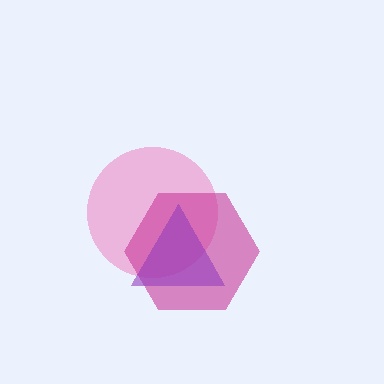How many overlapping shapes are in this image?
There are 3 overlapping shapes in the image.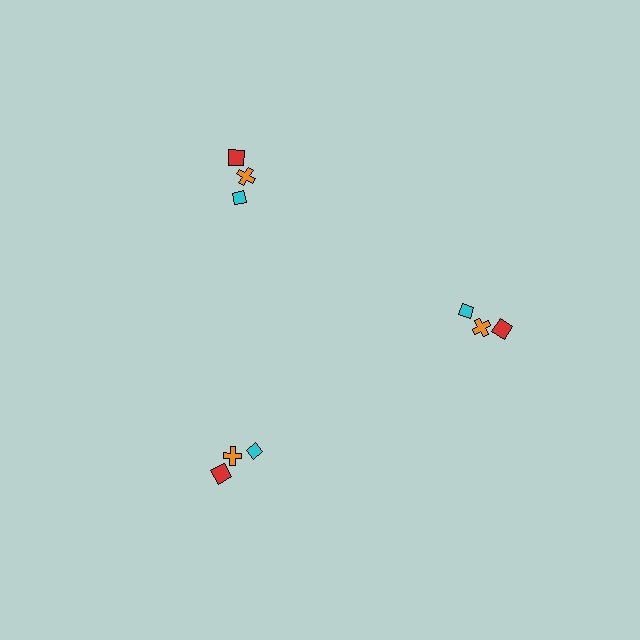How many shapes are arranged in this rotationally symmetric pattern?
There are 9 shapes, arranged in 3 groups of 3.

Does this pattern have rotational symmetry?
Yes, this pattern has 3-fold rotational symmetry. It looks the same after rotating 120 degrees around the center.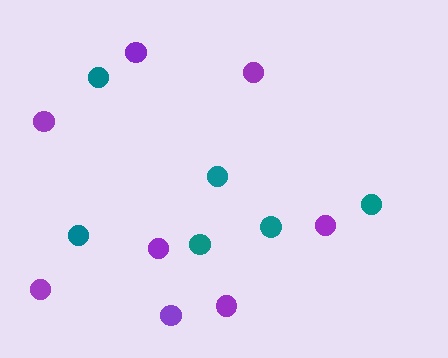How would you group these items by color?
There are 2 groups: one group of teal circles (6) and one group of purple circles (8).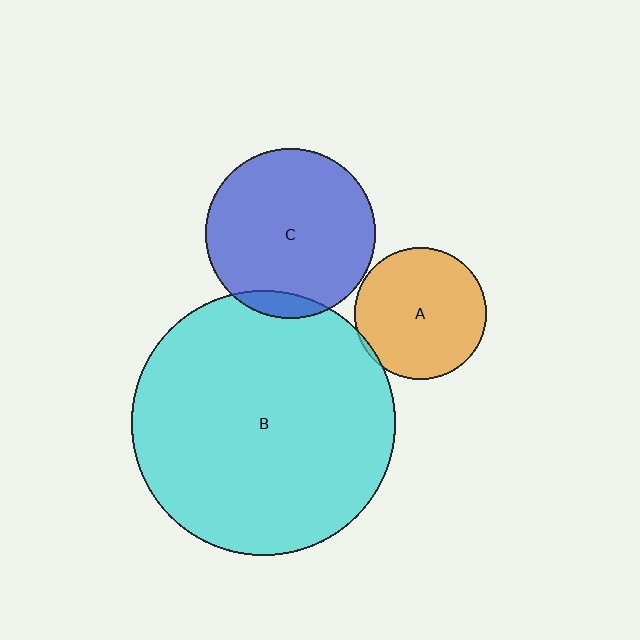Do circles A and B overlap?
Yes.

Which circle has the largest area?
Circle B (cyan).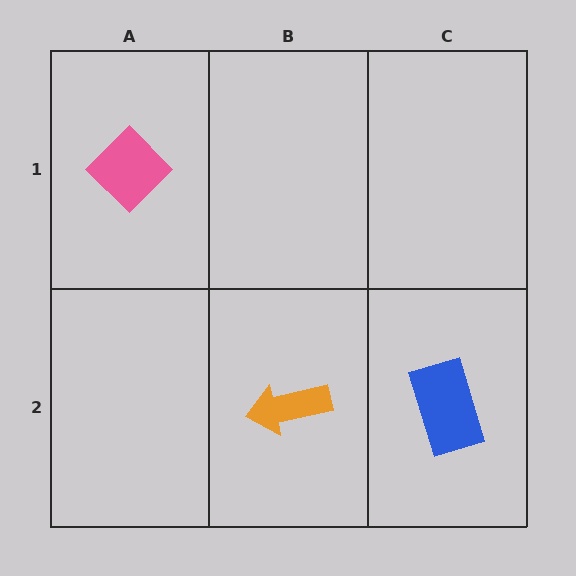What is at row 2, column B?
An orange arrow.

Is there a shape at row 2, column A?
No, that cell is empty.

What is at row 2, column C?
A blue rectangle.